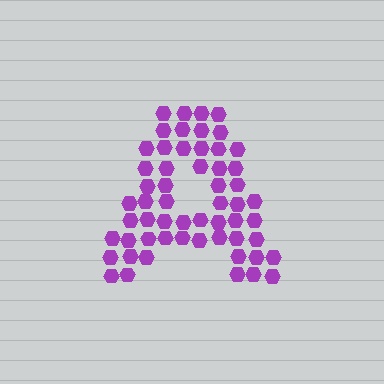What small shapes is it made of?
It is made of small hexagons.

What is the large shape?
The large shape is the letter A.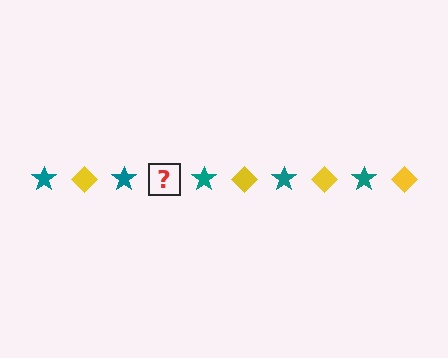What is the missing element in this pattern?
The missing element is a yellow diamond.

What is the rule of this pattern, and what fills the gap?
The rule is that the pattern alternates between teal star and yellow diamond. The gap should be filled with a yellow diamond.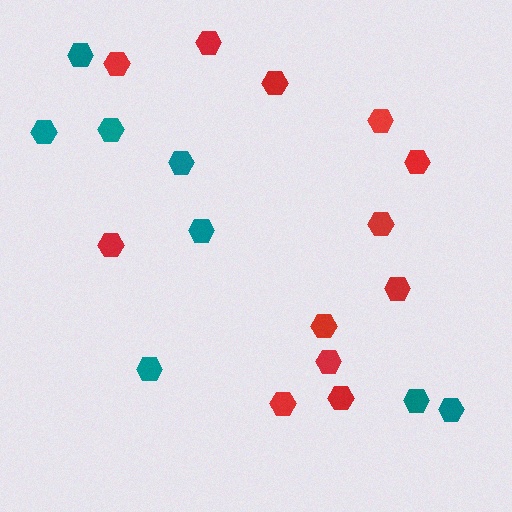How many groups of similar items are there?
There are 2 groups: one group of red hexagons (12) and one group of teal hexagons (8).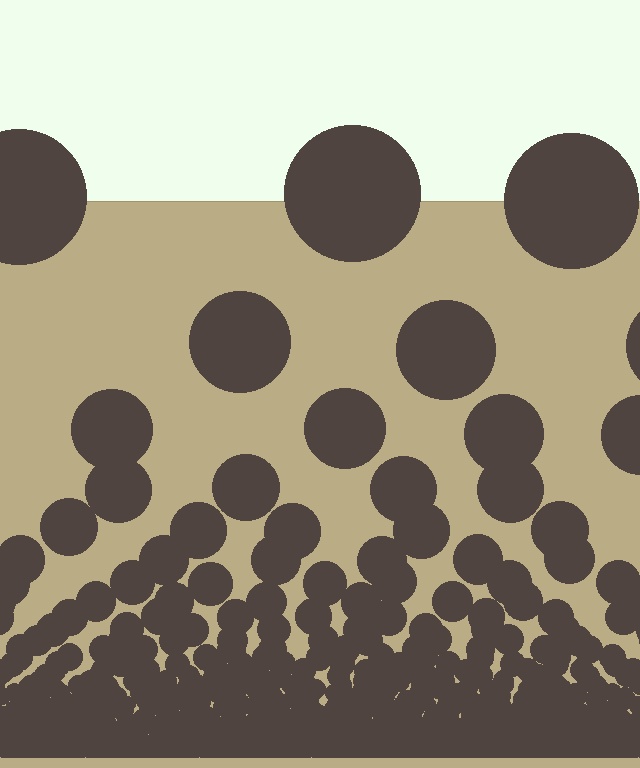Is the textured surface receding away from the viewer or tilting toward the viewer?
The surface appears to tilt toward the viewer. Texture elements get larger and sparser toward the top.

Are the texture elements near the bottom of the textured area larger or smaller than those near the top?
Smaller. The gradient is inverted — elements near the bottom are smaller and denser.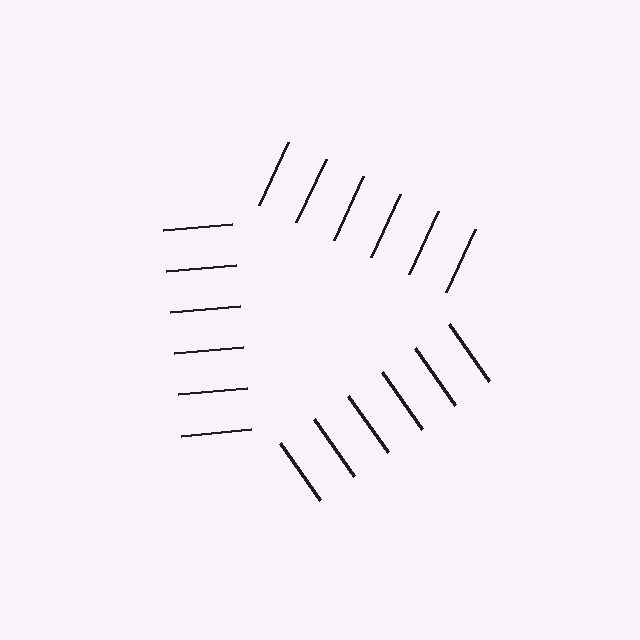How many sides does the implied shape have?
3 sides — the line-ends trace a triangle.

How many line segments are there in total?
18 — 6 along each of the 3 edges.